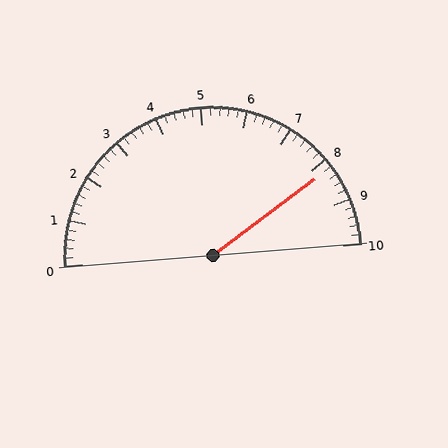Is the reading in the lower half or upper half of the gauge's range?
The reading is in the upper half of the range (0 to 10).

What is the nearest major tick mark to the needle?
The nearest major tick mark is 8.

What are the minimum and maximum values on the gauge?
The gauge ranges from 0 to 10.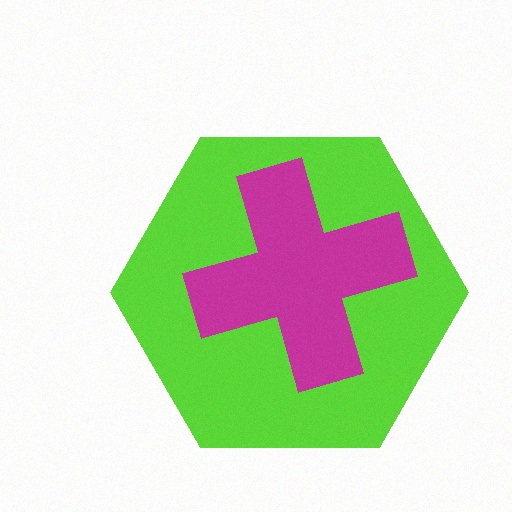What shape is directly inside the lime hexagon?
The magenta cross.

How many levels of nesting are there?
2.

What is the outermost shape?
The lime hexagon.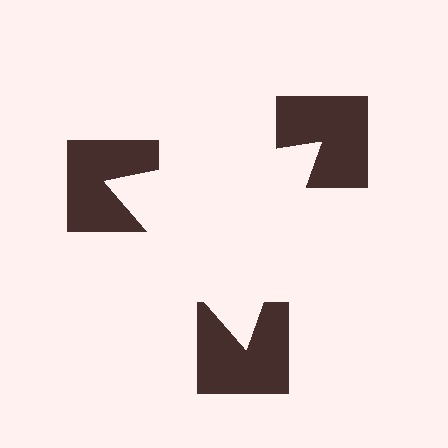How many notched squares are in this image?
There are 3 — one at each vertex of the illusory triangle.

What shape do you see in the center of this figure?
An illusory triangle — its edges are inferred from the aligned wedge cuts in the notched squares, not physically drawn.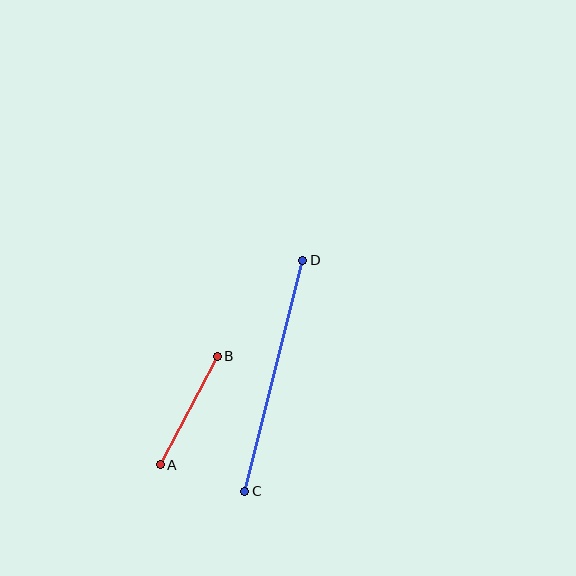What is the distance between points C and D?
The distance is approximately 238 pixels.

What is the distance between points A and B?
The distance is approximately 122 pixels.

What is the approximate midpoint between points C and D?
The midpoint is at approximately (274, 376) pixels.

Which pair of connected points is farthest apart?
Points C and D are farthest apart.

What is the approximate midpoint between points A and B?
The midpoint is at approximately (189, 411) pixels.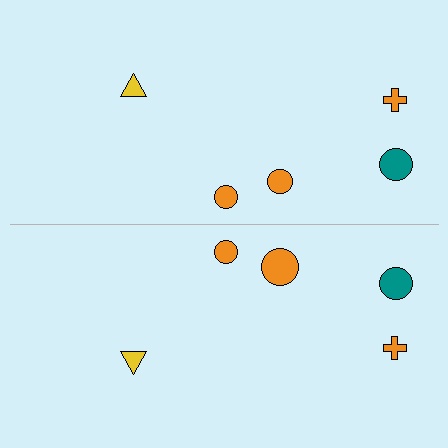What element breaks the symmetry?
The orange circle on the bottom side has a different size than its mirror counterpart.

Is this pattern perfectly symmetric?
No, the pattern is not perfectly symmetric. The orange circle on the bottom side has a different size than its mirror counterpart.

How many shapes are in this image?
There are 10 shapes in this image.